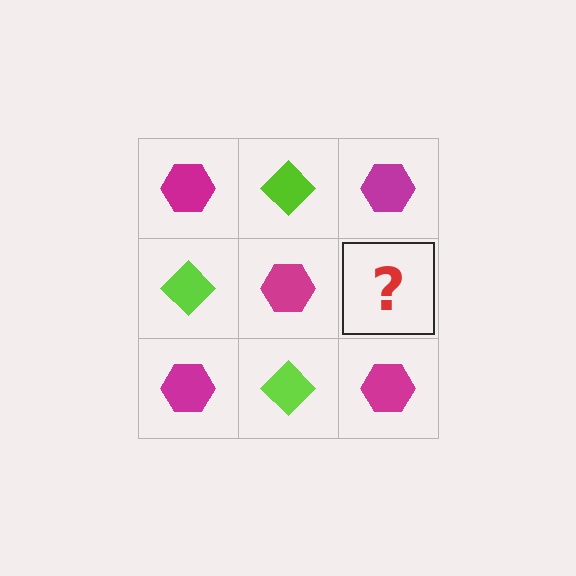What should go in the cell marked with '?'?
The missing cell should contain a lime diamond.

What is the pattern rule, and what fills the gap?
The rule is that it alternates magenta hexagon and lime diamond in a checkerboard pattern. The gap should be filled with a lime diamond.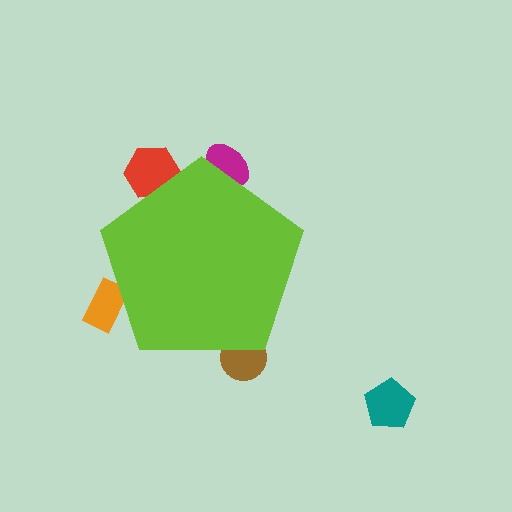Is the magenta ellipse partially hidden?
Yes, the magenta ellipse is partially hidden behind the lime pentagon.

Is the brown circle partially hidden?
Yes, the brown circle is partially hidden behind the lime pentagon.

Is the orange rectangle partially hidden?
Yes, the orange rectangle is partially hidden behind the lime pentagon.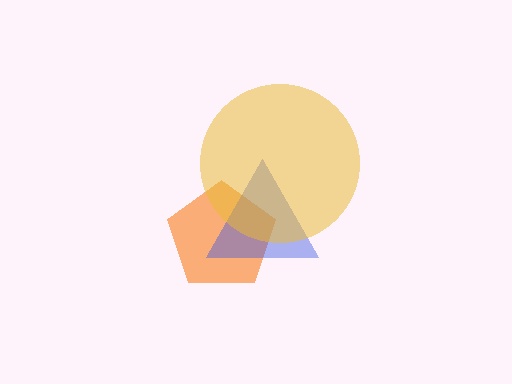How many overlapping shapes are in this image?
There are 3 overlapping shapes in the image.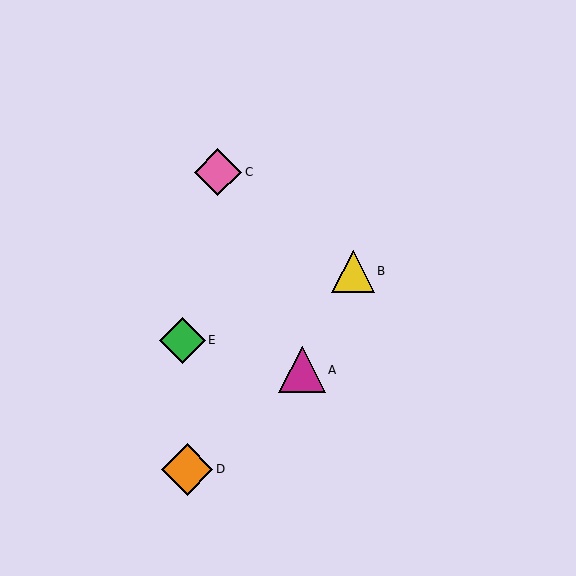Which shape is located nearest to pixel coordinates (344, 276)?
The yellow triangle (labeled B) at (353, 271) is nearest to that location.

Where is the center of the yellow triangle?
The center of the yellow triangle is at (353, 271).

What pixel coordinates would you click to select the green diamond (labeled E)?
Click at (182, 340) to select the green diamond E.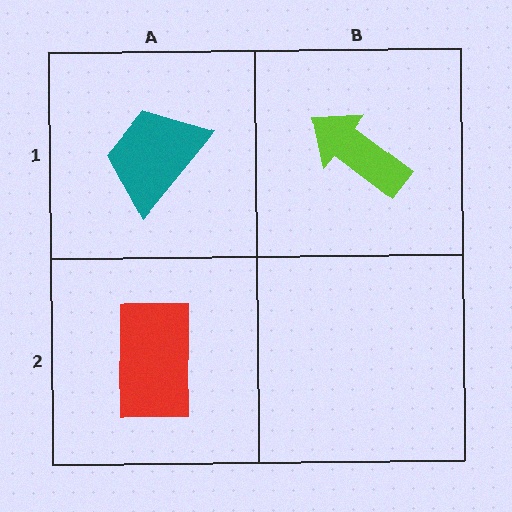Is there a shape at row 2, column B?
No, that cell is empty.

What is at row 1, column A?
A teal trapezoid.